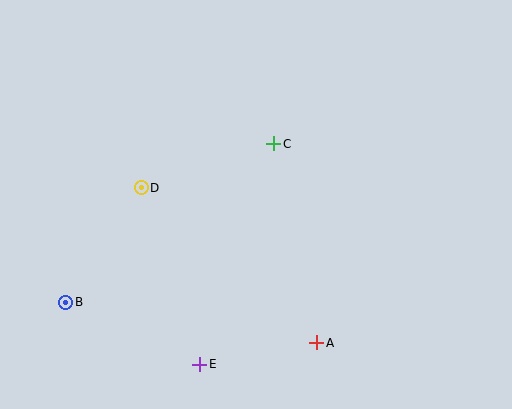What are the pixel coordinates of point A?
Point A is at (317, 343).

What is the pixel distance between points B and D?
The distance between B and D is 137 pixels.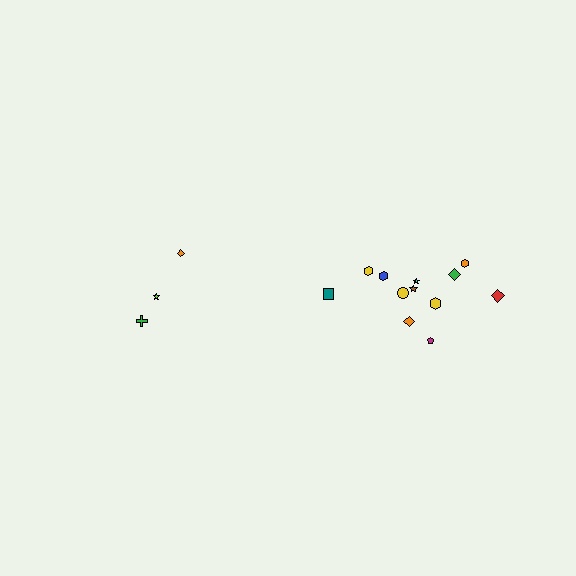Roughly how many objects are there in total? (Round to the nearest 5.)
Roughly 15 objects in total.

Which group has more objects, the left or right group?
The right group.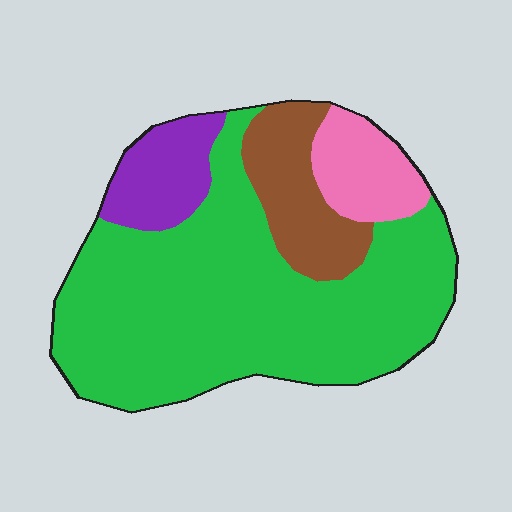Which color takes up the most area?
Green, at roughly 65%.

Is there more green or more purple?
Green.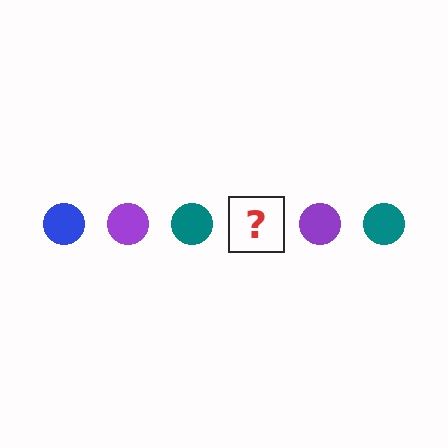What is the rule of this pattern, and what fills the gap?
The rule is that the pattern cycles through blue, purple, teal circles. The gap should be filled with a blue circle.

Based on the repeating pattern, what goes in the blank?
The blank should be a blue circle.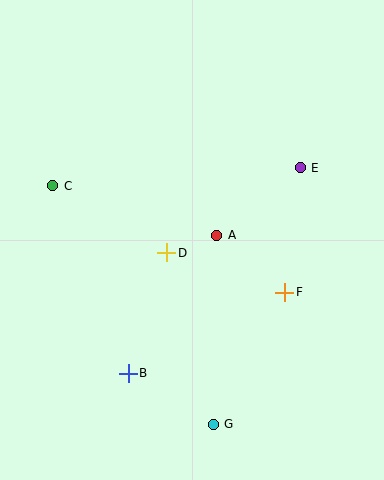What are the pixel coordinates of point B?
Point B is at (128, 373).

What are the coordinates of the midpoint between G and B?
The midpoint between G and B is at (171, 399).